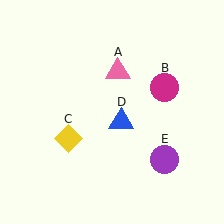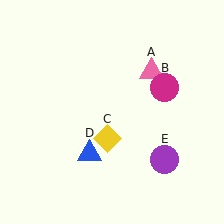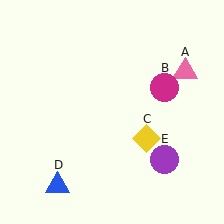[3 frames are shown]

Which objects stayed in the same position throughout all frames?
Magenta circle (object B) and purple circle (object E) remained stationary.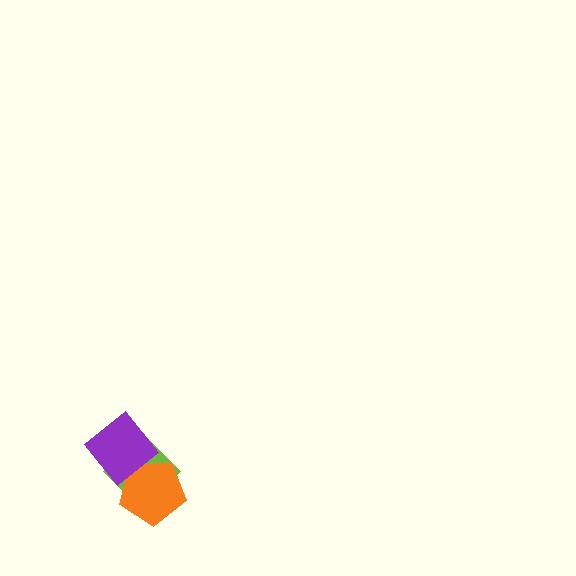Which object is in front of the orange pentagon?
The purple diamond is in front of the orange pentagon.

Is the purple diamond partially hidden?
No, no other shape covers it.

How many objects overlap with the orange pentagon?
2 objects overlap with the orange pentagon.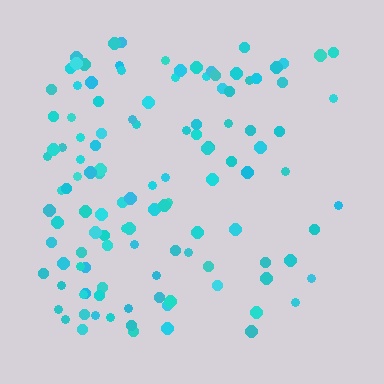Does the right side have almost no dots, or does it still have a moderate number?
Still a moderate number, just noticeably fewer than the left.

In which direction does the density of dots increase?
From right to left, with the left side densest.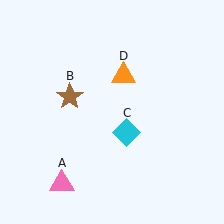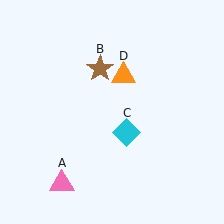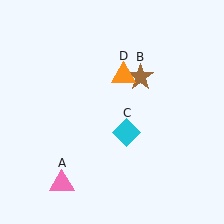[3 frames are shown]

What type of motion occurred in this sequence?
The brown star (object B) rotated clockwise around the center of the scene.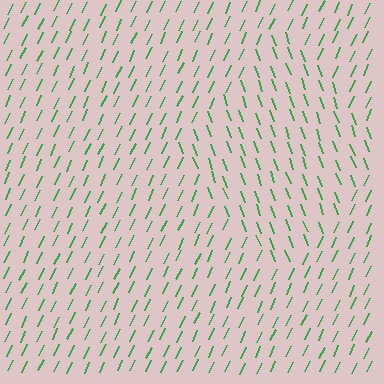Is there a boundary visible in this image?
Yes, there is a texture boundary formed by a change in line orientation.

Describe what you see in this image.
The image is filled with small green line segments. A diamond region in the image has lines oriented differently from the surrounding lines, creating a visible texture boundary.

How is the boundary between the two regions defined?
The boundary is defined purely by a change in line orientation (approximately 45 degrees difference). All lines are the same color and thickness.